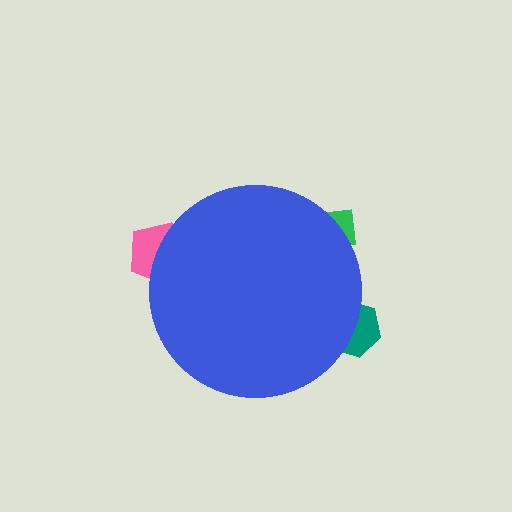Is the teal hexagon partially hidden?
Yes, the teal hexagon is partially hidden behind the blue circle.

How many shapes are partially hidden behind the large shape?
3 shapes are partially hidden.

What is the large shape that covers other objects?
A blue circle.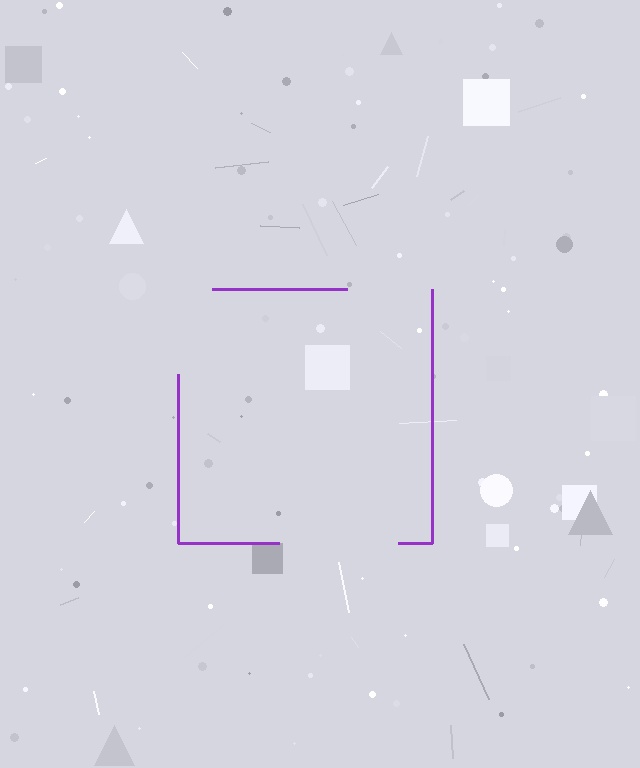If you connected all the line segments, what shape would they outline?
They would outline a square.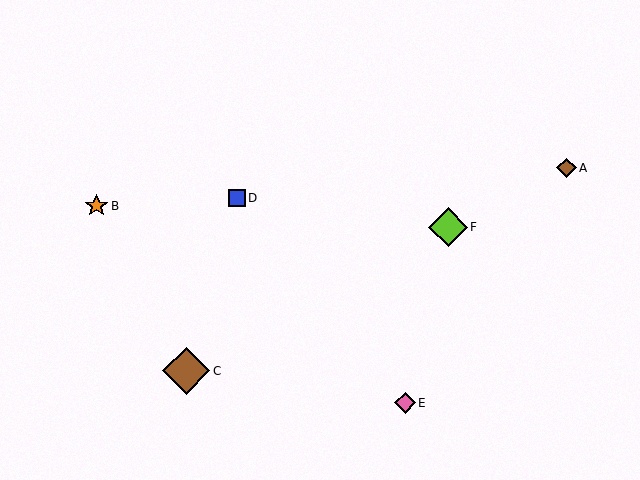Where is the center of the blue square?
The center of the blue square is at (237, 198).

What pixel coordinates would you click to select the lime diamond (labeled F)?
Click at (448, 227) to select the lime diamond F.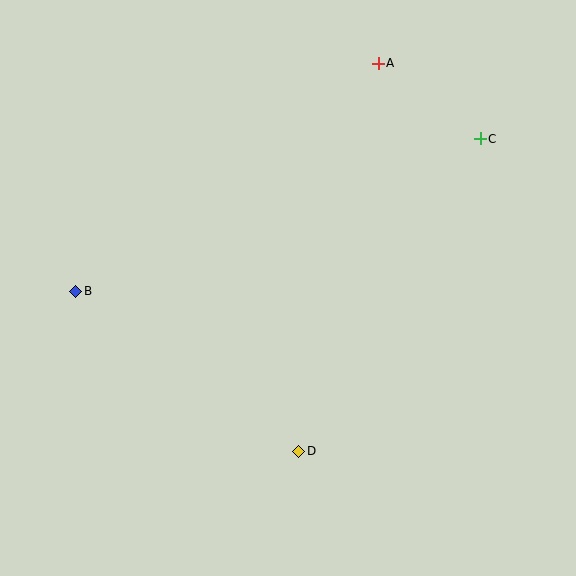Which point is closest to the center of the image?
Point D at (298, 451) is closest to the center.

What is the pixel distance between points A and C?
The distance between A and C is 127 pixels.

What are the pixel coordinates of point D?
Point D is at (298, 451).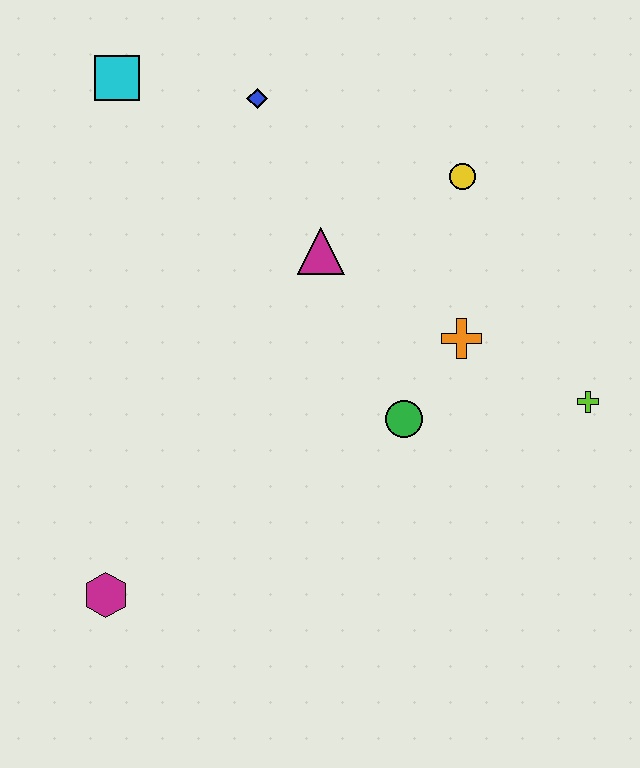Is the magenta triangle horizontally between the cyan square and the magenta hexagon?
No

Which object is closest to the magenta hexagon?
The green circle is closest to the magenta hexagon.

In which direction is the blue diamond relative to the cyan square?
The blue diamond is to the right of the cyan square.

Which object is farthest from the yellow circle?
The magenta hexagon is farthest from the yellow circle.